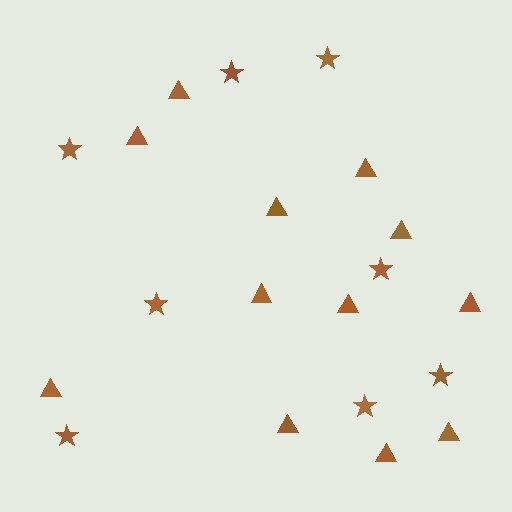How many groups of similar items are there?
There are 2 groups: one group of stars (8) and one group of triangles (12).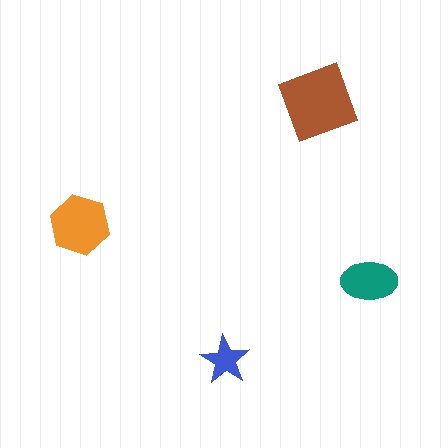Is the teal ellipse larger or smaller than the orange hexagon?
Smaller.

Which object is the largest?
The brown diamond.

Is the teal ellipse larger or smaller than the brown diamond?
Smaller.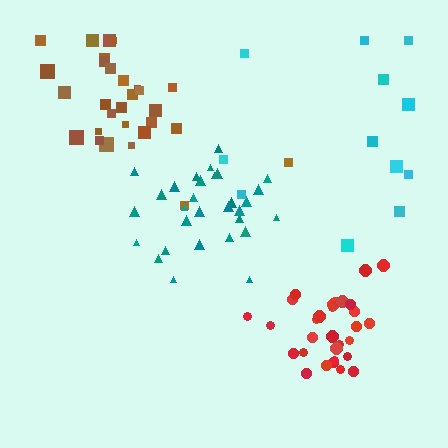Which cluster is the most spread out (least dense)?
Cyan.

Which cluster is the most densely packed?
Red.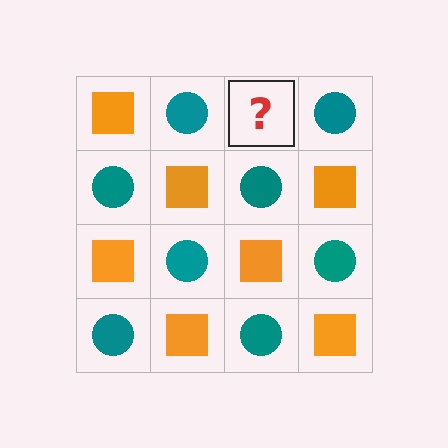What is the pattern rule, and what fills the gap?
The rule is that it alternates orange square and teal circle in a checkerboard pattern. The gap should be filled with an orange square.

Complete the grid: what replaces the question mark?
The question mark should be replaced with an orange square.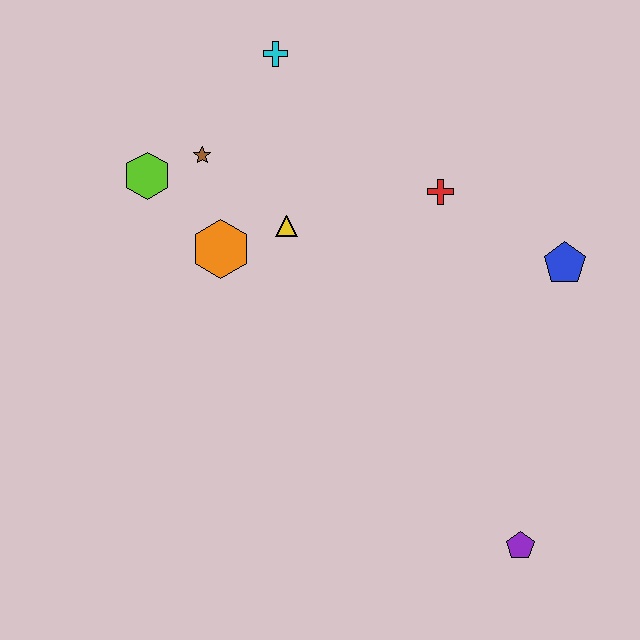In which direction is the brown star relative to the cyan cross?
The brown star is below the cyan cross.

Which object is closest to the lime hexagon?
The brown star is closest to the lime hexagon.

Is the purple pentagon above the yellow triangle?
No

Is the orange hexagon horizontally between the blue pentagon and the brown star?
Yes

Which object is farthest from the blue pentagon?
The lime hexagon is farthest from the blue pentagon.